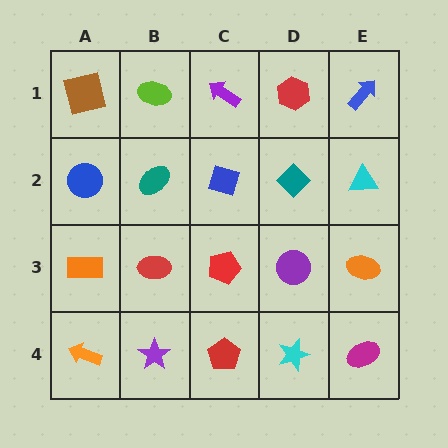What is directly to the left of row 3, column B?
An orange rectangle.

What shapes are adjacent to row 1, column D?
A teal diamond (row 2, column D), a purple arrow (row 1, column C), a blue arrow (row 1, column E).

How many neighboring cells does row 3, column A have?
3.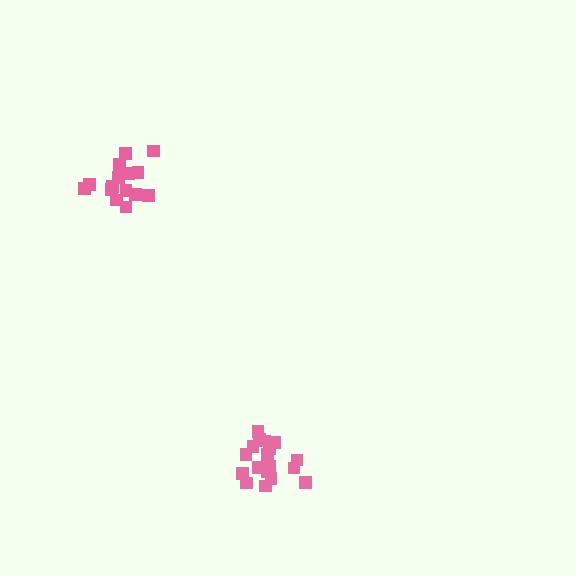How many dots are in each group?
Group 1: 18 dots, Group 2: 16 dots (34 total).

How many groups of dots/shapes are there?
There are 2 groups.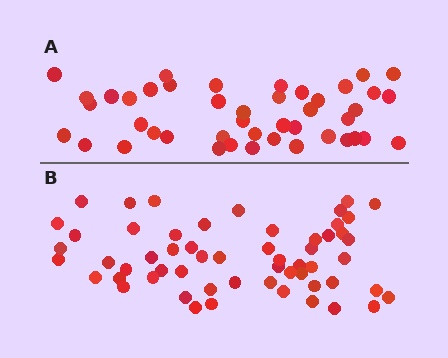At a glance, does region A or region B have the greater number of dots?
Region B (the bottom region) has more dots.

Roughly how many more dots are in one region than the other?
Region B has approximately 15 more dots than region A.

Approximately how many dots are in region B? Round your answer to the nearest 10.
About 60 dots. (The exact count is 57, which rounds to 60.)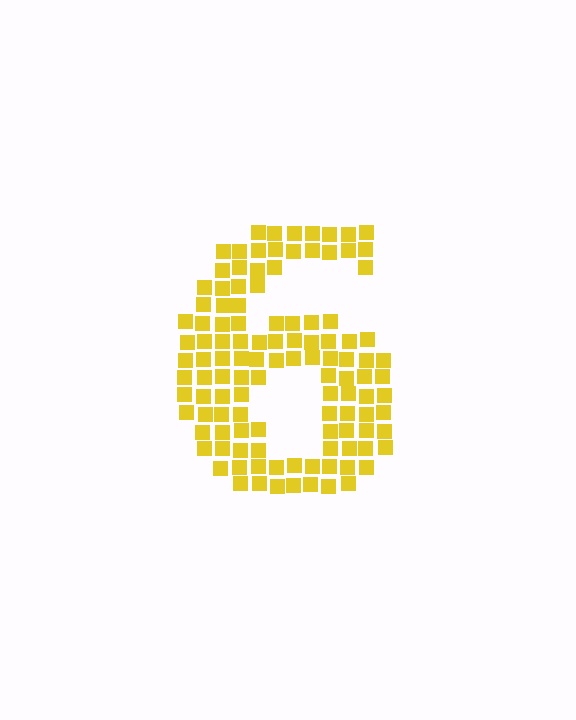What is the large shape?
The large shape is the digit 6.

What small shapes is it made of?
It is made of small squares.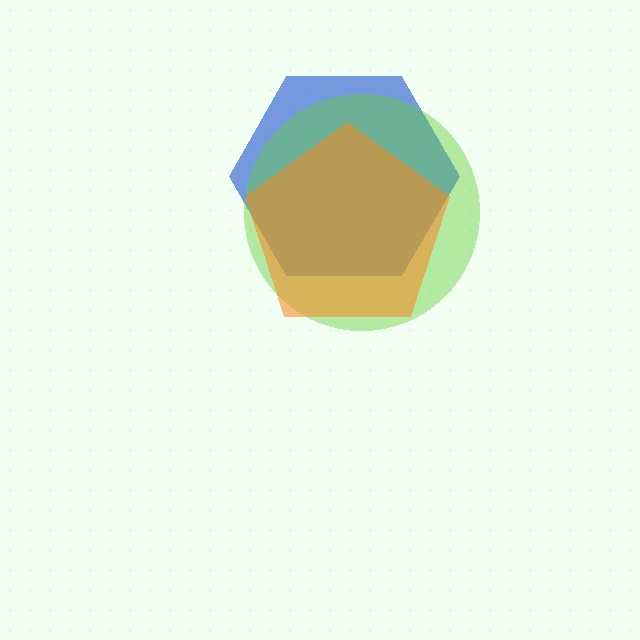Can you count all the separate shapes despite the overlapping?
Yes, there are 3 separate shapes.